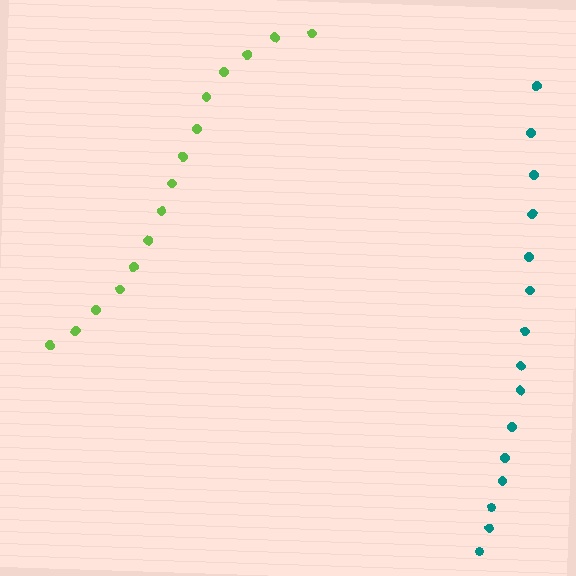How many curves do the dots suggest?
There are 2 distinct paths.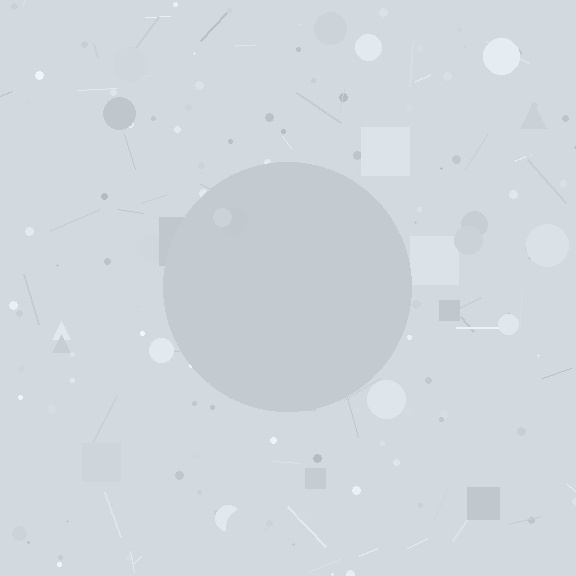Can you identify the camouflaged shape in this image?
The camouflaged shape is a circle.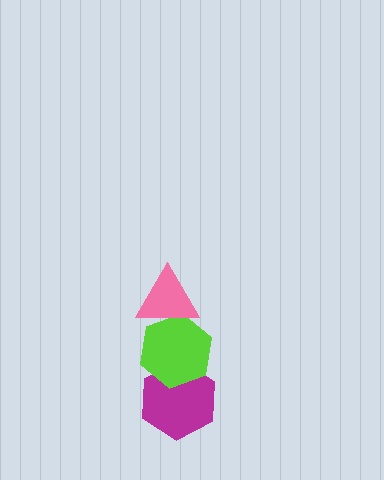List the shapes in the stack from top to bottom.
From top to bottom: the pink triangle, the lime hexagon, the magenta hexagon.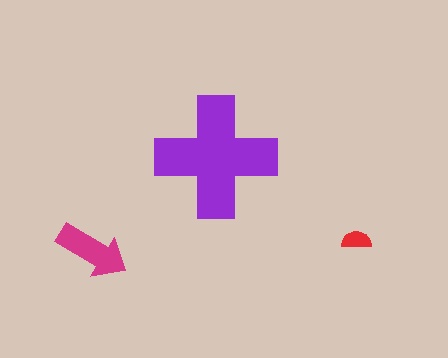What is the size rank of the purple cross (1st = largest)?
1st.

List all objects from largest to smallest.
The purple cross, the magenta arrow, the red semicircle.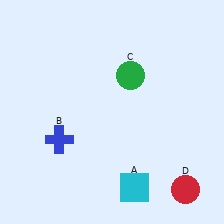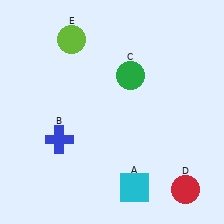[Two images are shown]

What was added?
A lime circle (E) was added in Image 2.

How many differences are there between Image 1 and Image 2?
There is 1 difference between the two images.